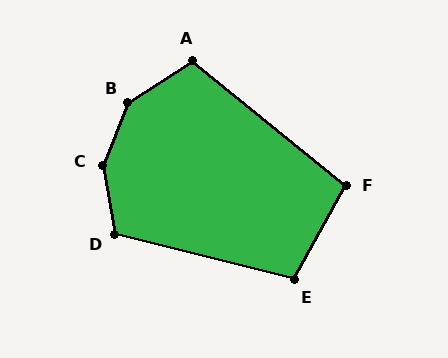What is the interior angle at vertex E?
Approximately 105 degrees (obtuse).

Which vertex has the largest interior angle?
C, at approximately 147 degrees.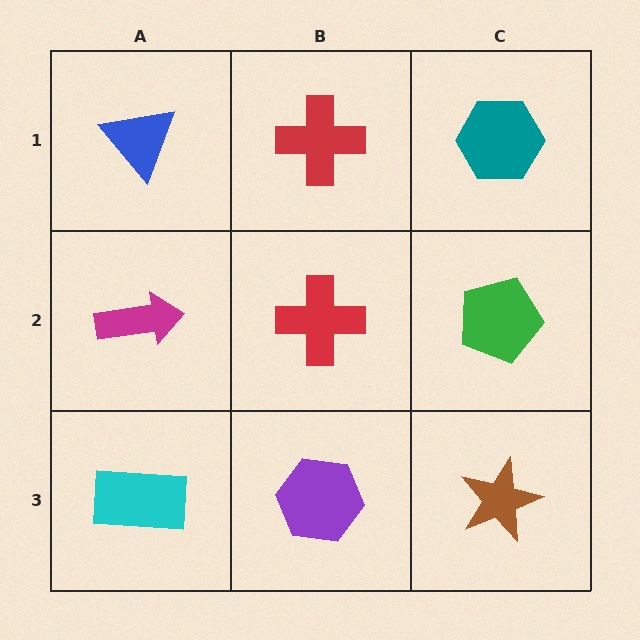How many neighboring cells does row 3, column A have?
2.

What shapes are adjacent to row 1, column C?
A green pentagon (row 2, column C), a red cross (row 1, column B).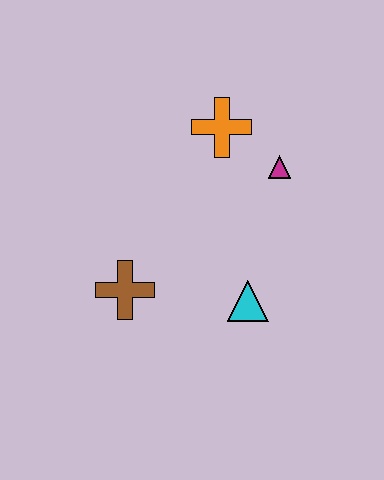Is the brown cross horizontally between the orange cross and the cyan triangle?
No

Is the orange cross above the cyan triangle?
Yes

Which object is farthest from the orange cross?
The brown cross is farthest from the orange cross.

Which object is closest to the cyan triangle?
The brown cross is closest to the cyan triangle.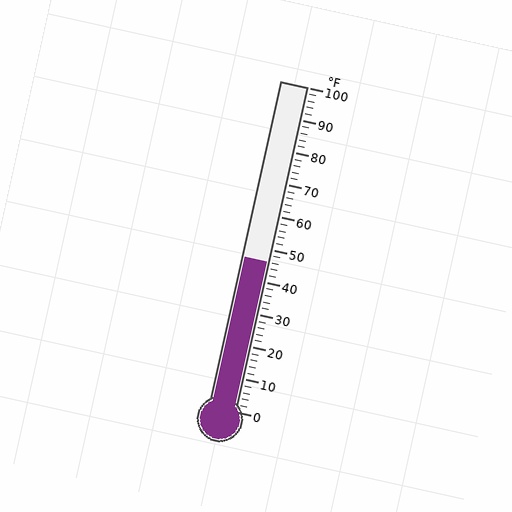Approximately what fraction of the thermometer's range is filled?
The thermometer is filled to approximately 45% of its range.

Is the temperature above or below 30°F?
The temperature is above 30°F.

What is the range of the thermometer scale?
The thermometer scale ranges from 0°F to 100°F.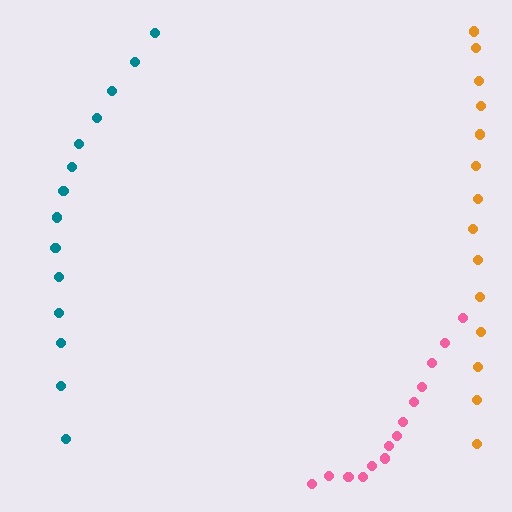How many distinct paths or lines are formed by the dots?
There are 3 distinct paths.